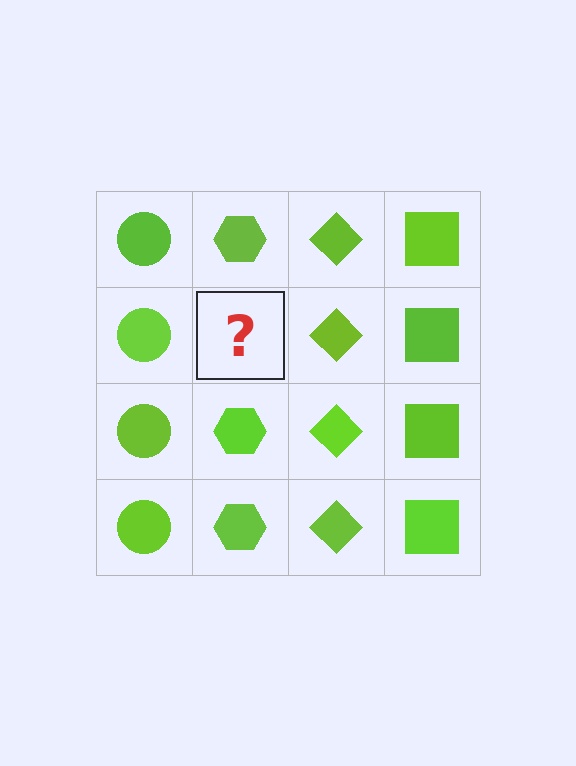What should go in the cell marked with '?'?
The missing cell should contain a lime hexagon.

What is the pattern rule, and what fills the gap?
The rule is that each column has a consistent shape. The gap should be filled with a lime hexagon.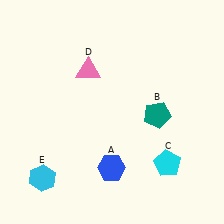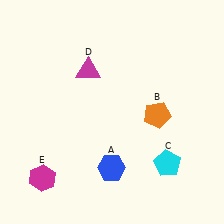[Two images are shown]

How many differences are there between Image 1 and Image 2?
There are 3 differences between the two images.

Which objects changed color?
B changed from teal to orange. D changed from pink to magenta. E changed from cyan to magenta.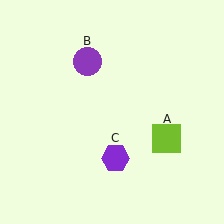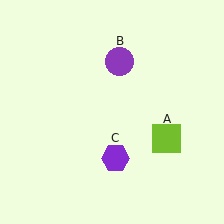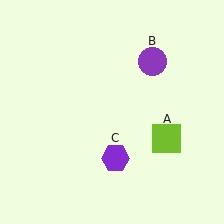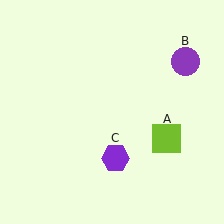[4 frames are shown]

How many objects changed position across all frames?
1 object changed position: purple circle (object B).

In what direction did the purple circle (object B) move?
The purple circle (object B) moved right.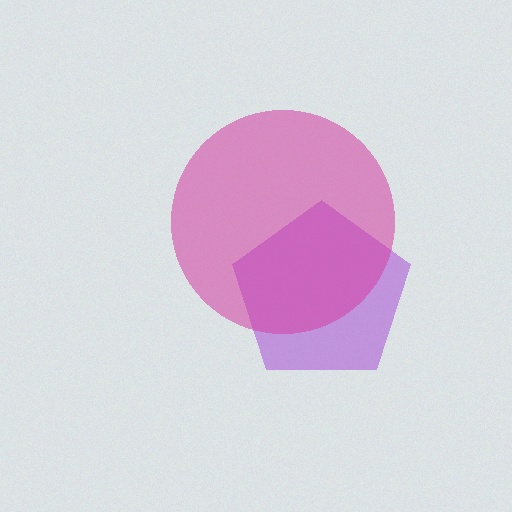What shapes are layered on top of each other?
The layered shapes are: a purple pentagon, a magenta circle.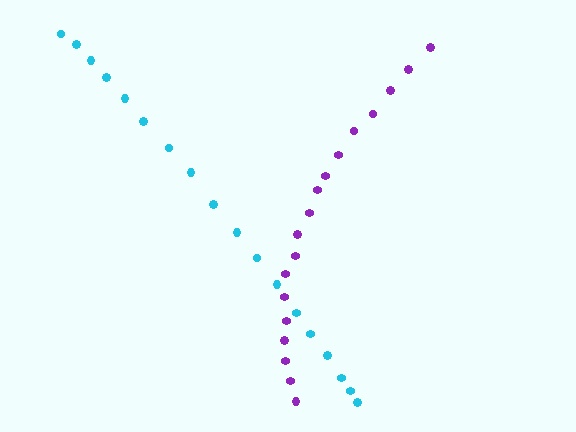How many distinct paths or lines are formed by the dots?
There are 2 distinct paths.